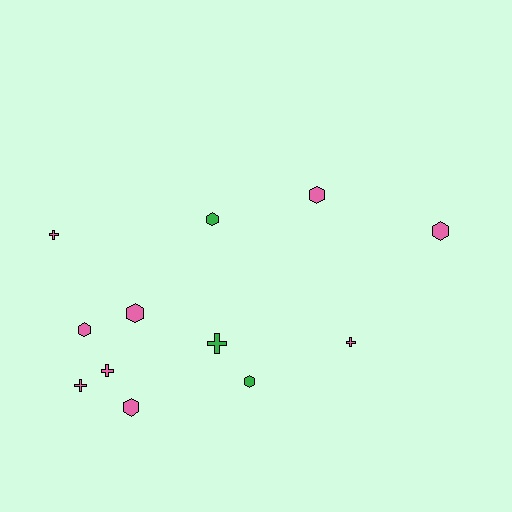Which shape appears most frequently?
Hexagon, with 7 objects.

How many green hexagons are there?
There are 2 green hexagons.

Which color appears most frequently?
Pink, with 9 objects.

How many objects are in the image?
There are 12 objects.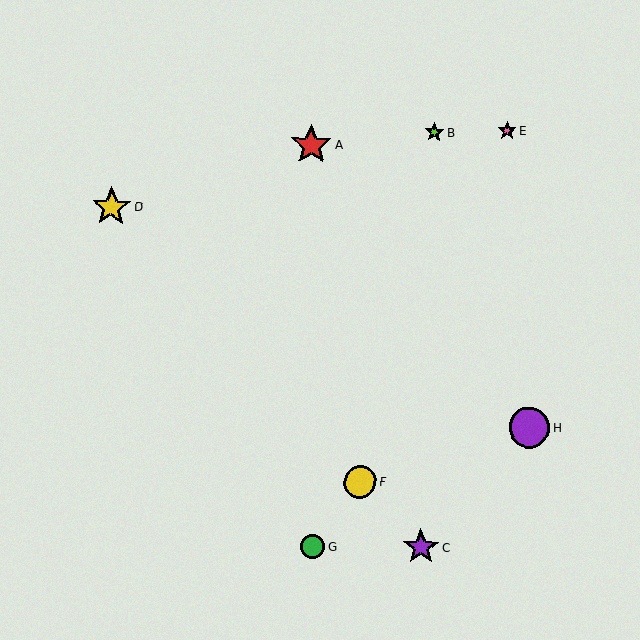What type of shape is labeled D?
Shape D is a yellow star.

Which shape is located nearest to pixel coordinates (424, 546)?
The purple star (labeled C) at (421, 547) is nearest to that location.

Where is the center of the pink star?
The center of the pink star is at (507, 131).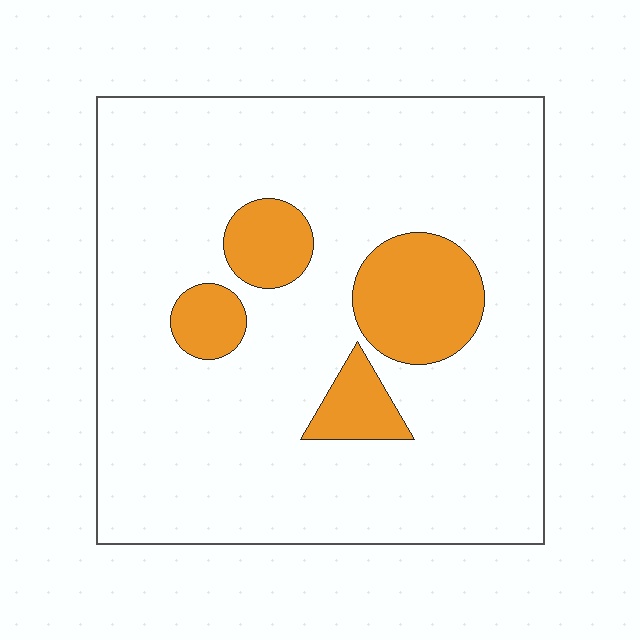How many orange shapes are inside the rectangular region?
4.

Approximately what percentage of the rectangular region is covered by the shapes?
Approximately 15%.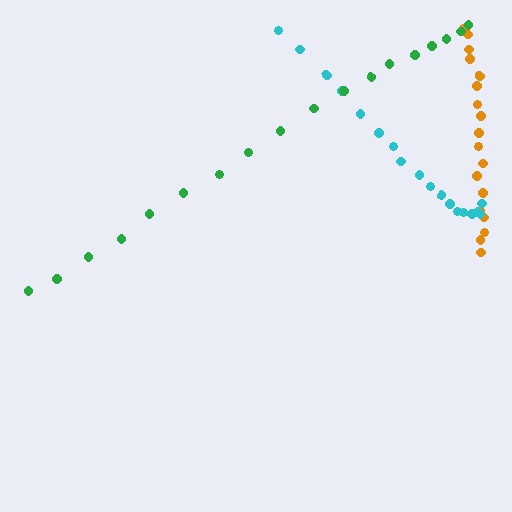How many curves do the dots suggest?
There are 3 distinct paths.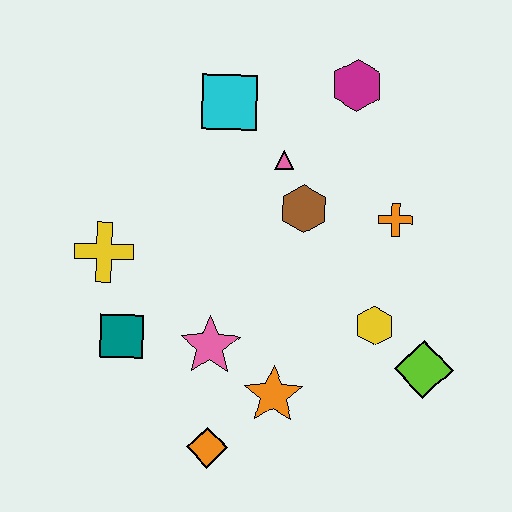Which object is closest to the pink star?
The orange star is closest to the pink star.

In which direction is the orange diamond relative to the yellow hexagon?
The orange diamond is to the left of the yellow hexagon.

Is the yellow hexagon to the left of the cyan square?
No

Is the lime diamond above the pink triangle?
No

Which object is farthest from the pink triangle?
The orange diamond is farthest from the pink triangle.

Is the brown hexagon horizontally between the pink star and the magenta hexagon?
Yes